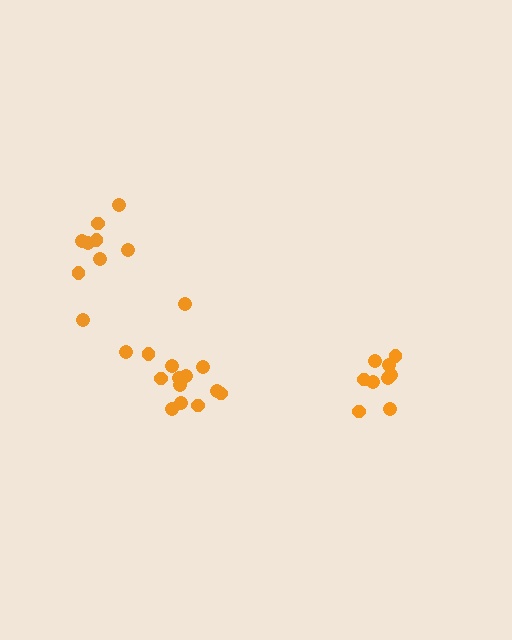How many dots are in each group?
Group 1: 14 dots, Group 2: 9 dots, Group 3: 9 dots (32 total).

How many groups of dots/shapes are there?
There are 3 groups.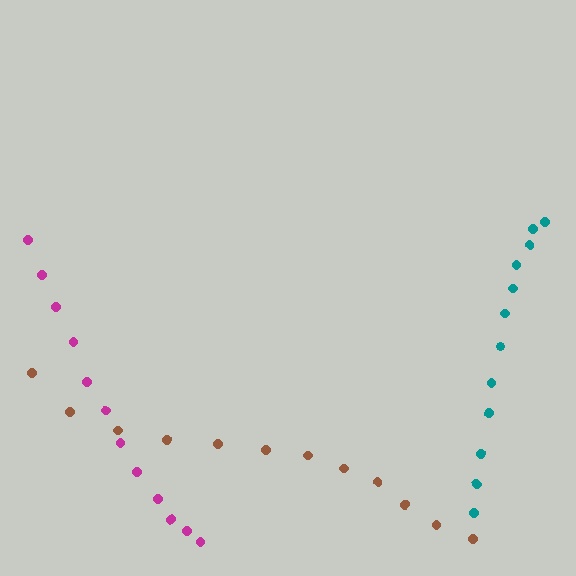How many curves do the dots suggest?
There are 3 distinct paths.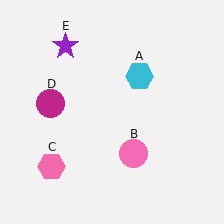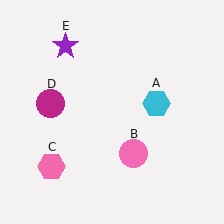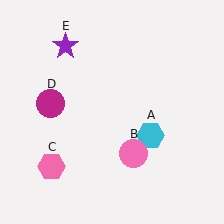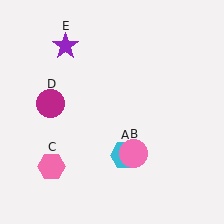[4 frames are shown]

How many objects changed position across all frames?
1 object changed position: cyan hexagon (object A).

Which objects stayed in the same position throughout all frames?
Pink circle (object B) and pink hexagon (object C) and magenta circle (object D) and purple star (object E) remained stationary.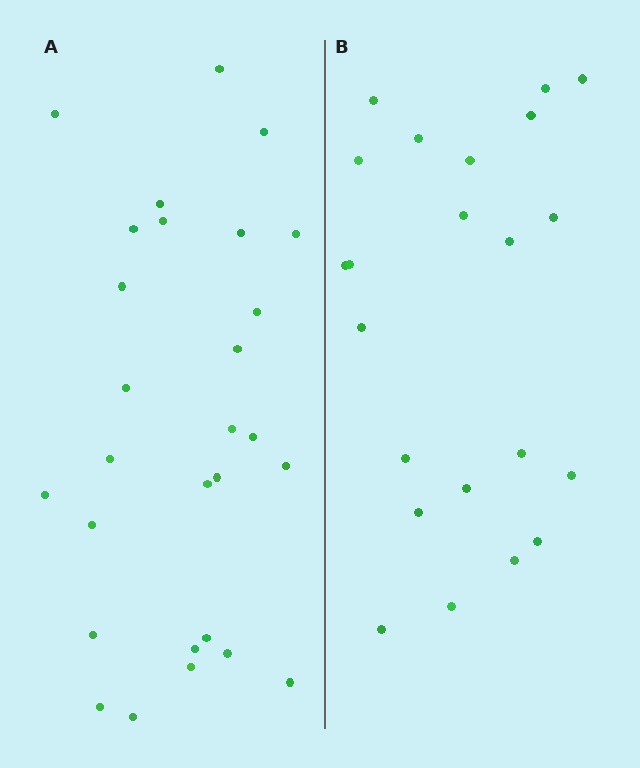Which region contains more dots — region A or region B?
Region A (the left region) has more dots.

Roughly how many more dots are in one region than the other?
Region A has about 6 more dots than region B.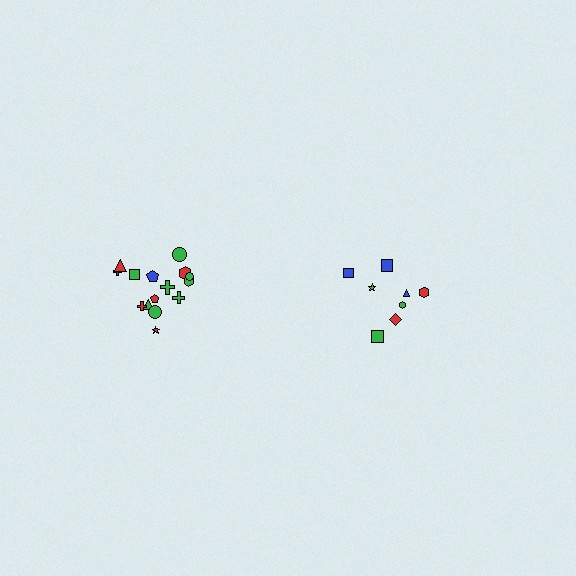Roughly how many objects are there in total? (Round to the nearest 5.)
Roughly 25 objects in total.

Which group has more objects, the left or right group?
The left group.